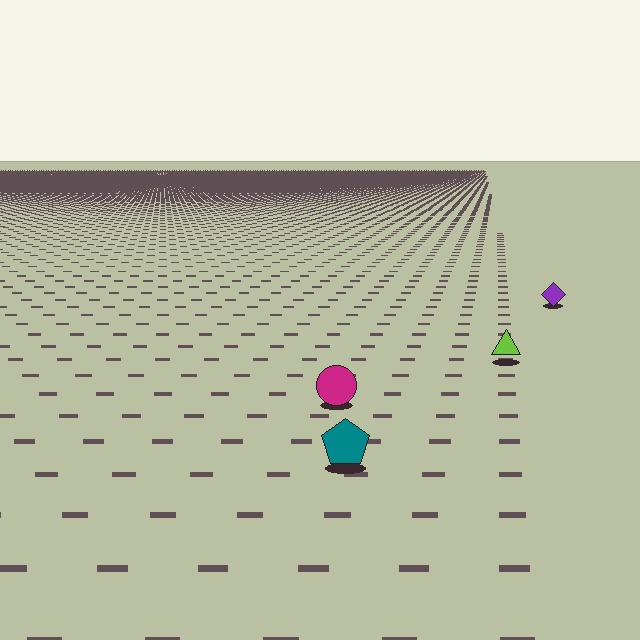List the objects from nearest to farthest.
From nearest to farthest: the teal pentagon, the magenta circle, the lime triangle, the purple diamond.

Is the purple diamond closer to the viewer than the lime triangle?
No. The lime triangle is closer — you can tell from the texture gradient: the ground texture is coarser near it.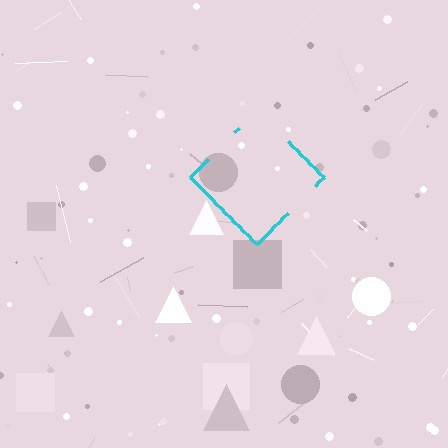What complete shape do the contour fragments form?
The contour fragments form a diamond.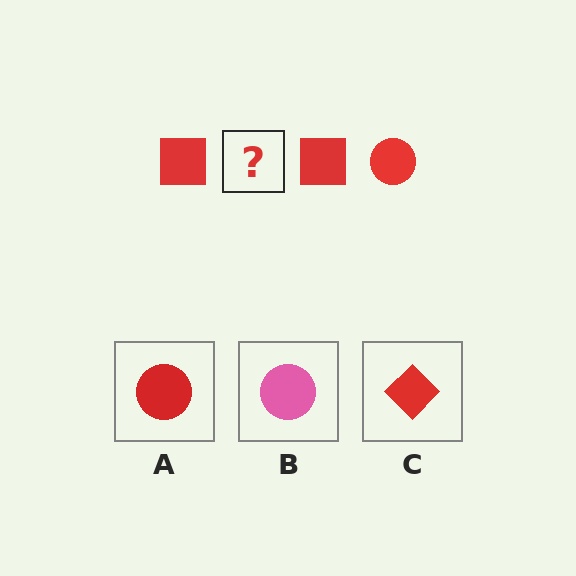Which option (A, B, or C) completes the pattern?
A.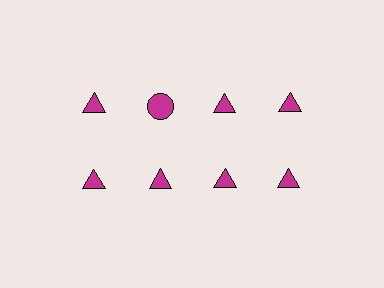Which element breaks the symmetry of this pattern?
The magenta circle in the top row, second from left column breaks the symmetry. All other shapes are magenta triangles.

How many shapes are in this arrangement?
There are 8 shapes arranged in a grid pattern.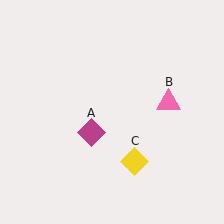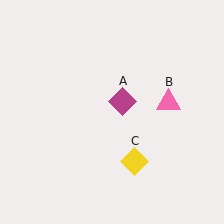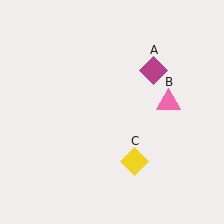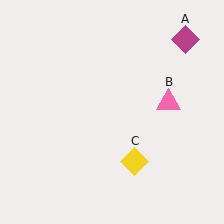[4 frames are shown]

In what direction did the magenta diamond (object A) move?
The magenta diamond (object A) moved up and to the right.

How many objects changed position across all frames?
1 object changed position: magenta diamond (object A).